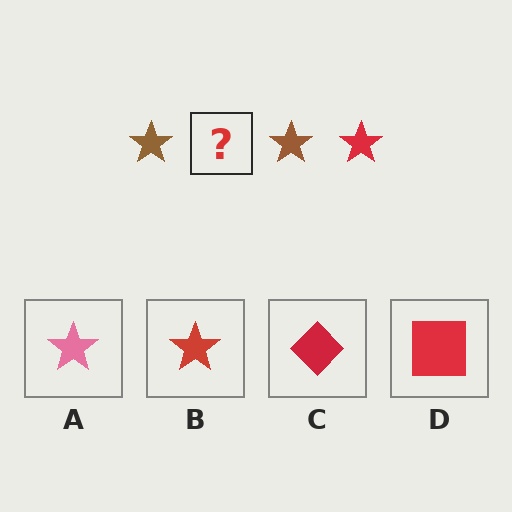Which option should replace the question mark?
Option B.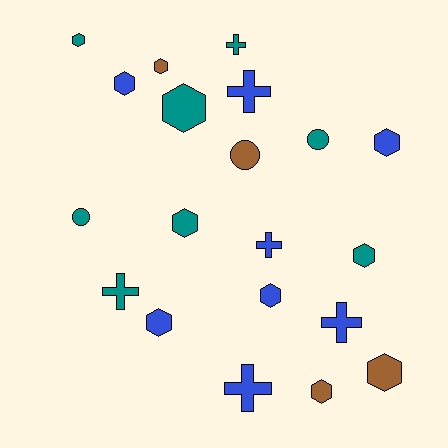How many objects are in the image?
There are 20 objects.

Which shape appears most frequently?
Hexagon, with 11 objects.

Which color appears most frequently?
Teal, with 8 objects.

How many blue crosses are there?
There are 4 blue crosses.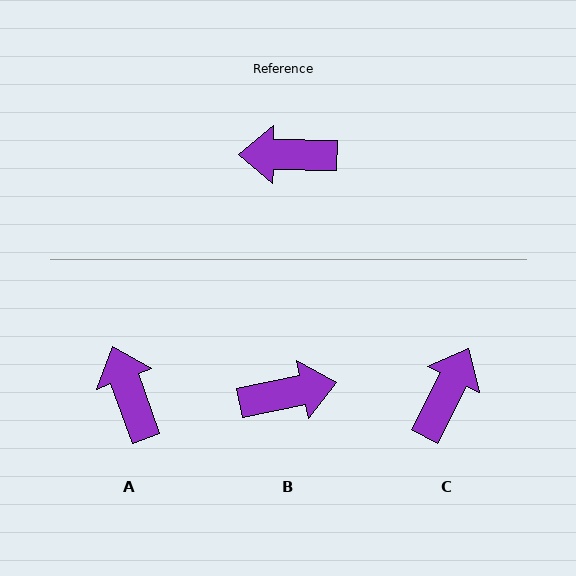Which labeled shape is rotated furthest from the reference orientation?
B, about 168 degrees away.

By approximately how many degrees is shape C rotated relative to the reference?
Approximately 116 degrees clockwise.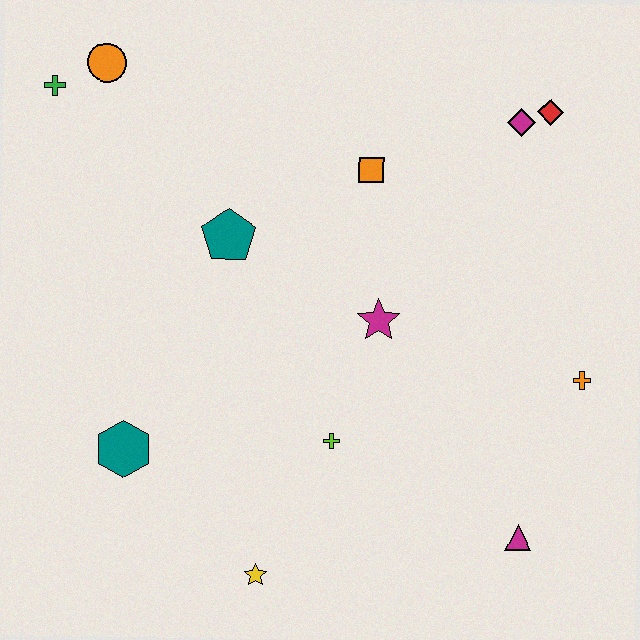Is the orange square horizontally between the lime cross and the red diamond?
Yes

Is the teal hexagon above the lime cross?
No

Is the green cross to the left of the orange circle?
Yes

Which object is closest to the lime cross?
The magenta star is closest to the lime cross.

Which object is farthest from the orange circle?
The magenta triangle is farthest from the orange circle.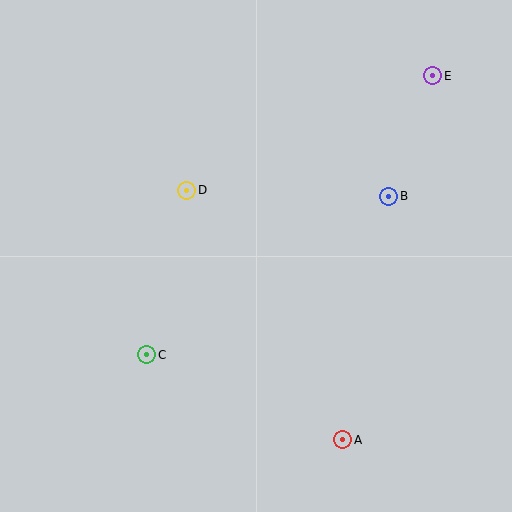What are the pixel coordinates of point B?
Point B is at (389, 197).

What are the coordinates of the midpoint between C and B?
The midpoint between C and B is at (268, 276).